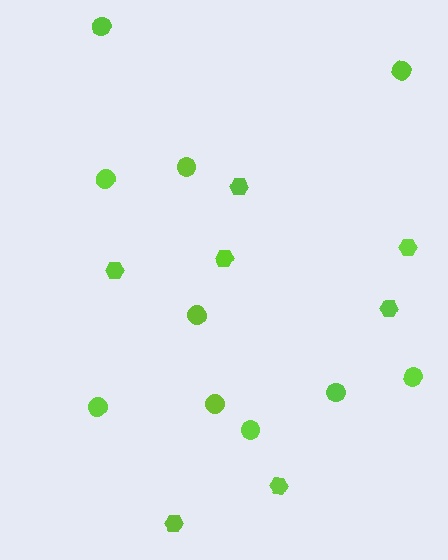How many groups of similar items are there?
There are 2 groups: one group of circles (10) and one group of hexagons (7).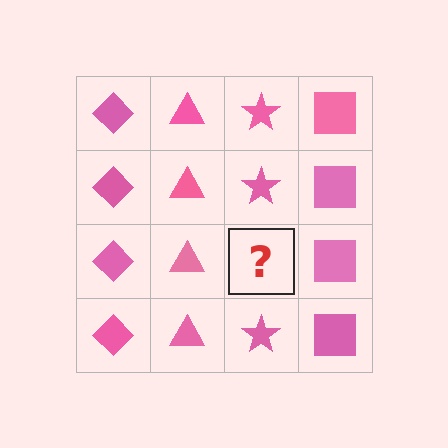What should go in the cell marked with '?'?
The missing cell should contain a pink star.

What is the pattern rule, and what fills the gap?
The rule is that each column has a consistent shape. The gap should be filled with a pink star.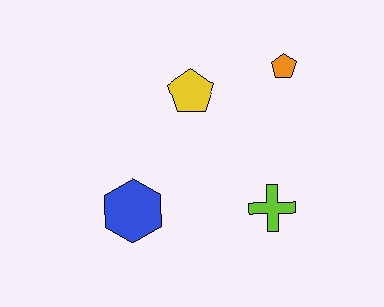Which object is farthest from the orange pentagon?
The blue hexagon is farthest from the orange pentagon.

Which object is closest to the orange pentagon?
The yellow pentagon is closest to the orange pentagon.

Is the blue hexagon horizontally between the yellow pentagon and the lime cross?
No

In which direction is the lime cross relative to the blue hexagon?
The lime cross is to the right of the blue hexagon.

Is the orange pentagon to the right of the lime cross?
Yes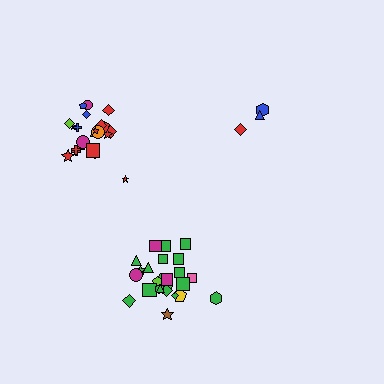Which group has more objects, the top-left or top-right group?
The top-left group.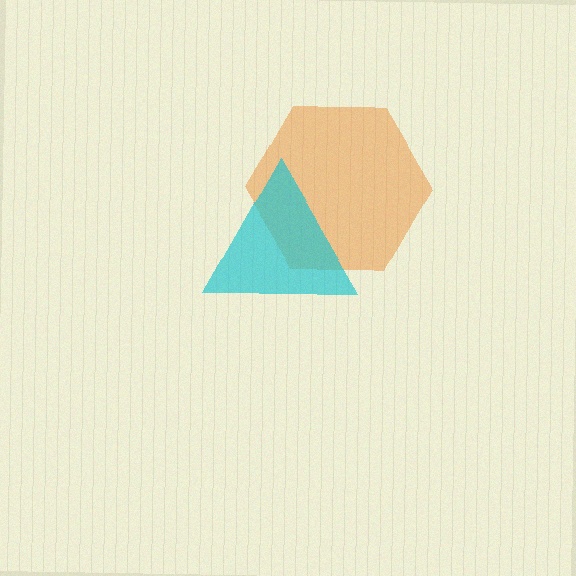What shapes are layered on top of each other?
The layered shapes are: an orange hexagon, a cyan triangle.